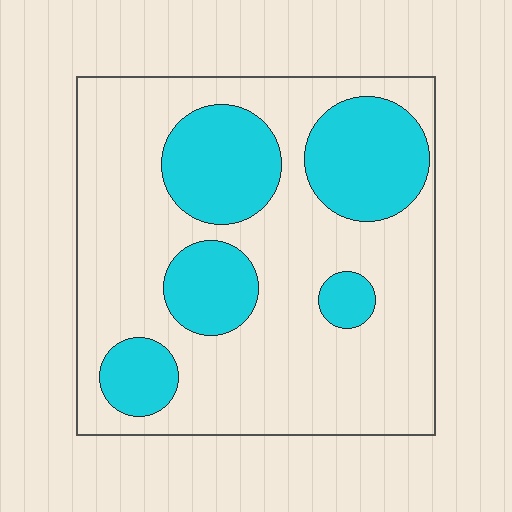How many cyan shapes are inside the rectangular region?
5.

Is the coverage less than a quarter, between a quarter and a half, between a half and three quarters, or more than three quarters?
Between a quarter and a half.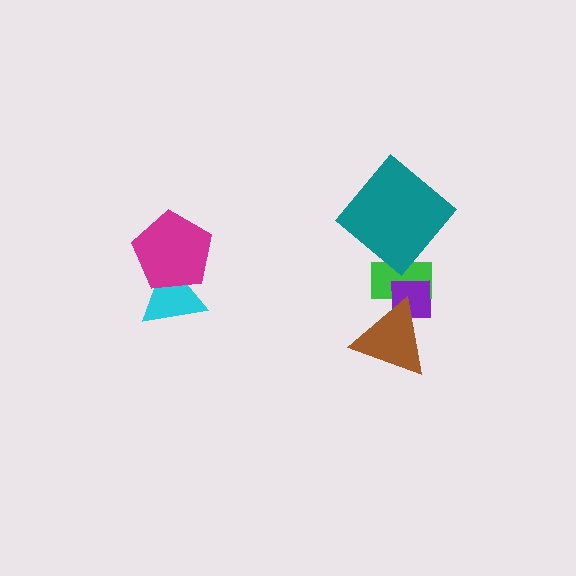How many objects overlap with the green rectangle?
2 objects overlap with the green rectangle.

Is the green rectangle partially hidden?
Yes, it is partially covered by another shape.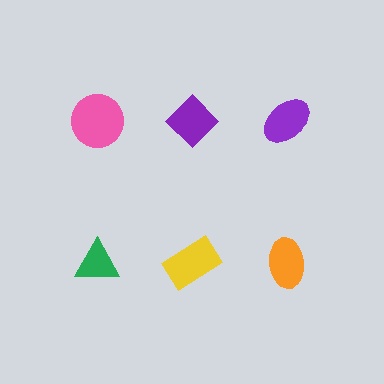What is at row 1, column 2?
A purple diamond.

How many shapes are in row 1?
3 shapes.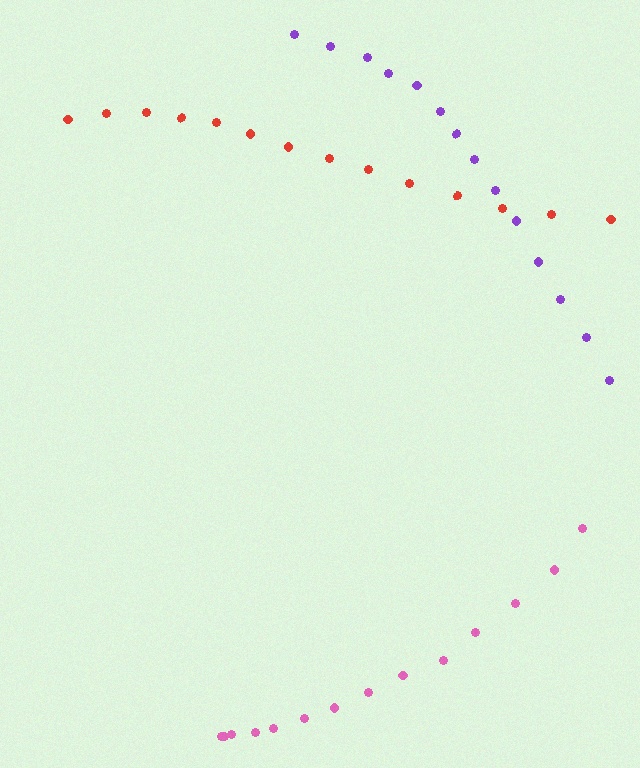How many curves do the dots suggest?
There are 3 distinct paths.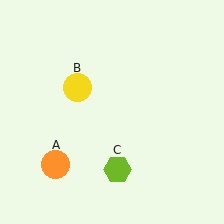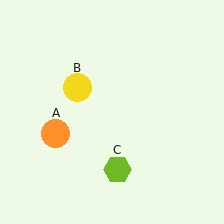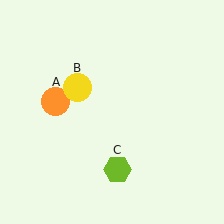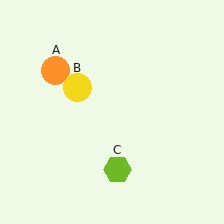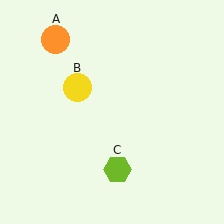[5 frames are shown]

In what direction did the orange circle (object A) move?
The orange circle (object A) moved up.